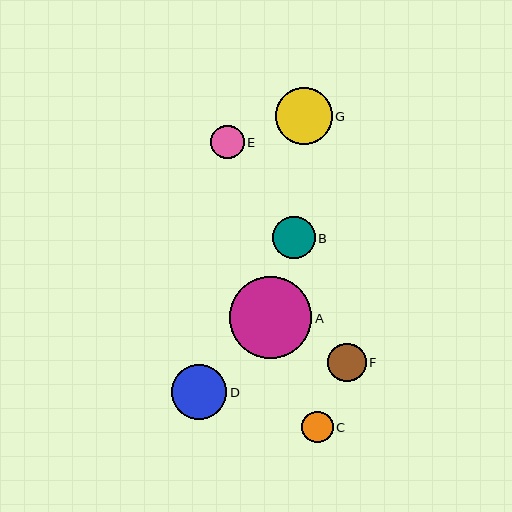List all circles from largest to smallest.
From largest to smallest: A, G, D, B, F, E, C.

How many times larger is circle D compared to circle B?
Circle D is approximately 1.3 times the size of circle B.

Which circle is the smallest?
Circle C is the smallest with a size of approximately 32 pixels.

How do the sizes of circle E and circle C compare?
Circle E and circle C are approximately the same size.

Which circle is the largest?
Circle A is the largest with a size of approximately 82 pixels.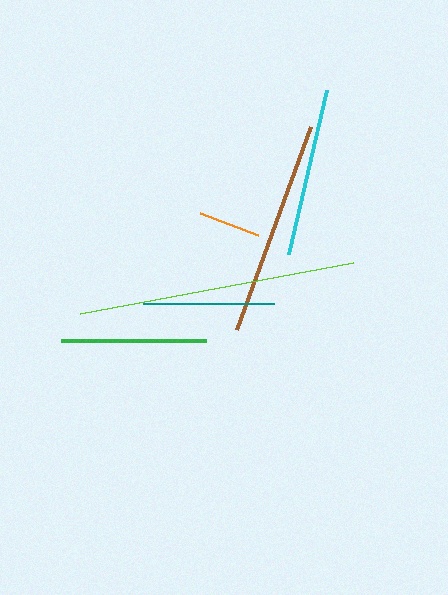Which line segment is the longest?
The lime line is the longest at approximately 277 pixels.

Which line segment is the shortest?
The orange line is the shortest at approximately 62 pixels.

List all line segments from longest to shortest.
From longest to shortest: lime, brown, cyan, green, teal, orange.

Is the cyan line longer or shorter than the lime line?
The lime line is longer than the cyan line.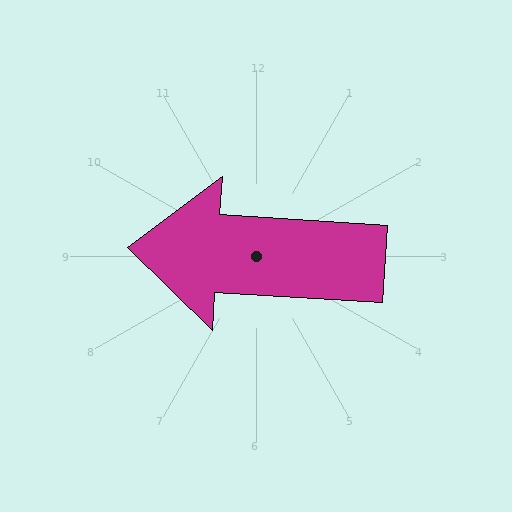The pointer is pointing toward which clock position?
Roughly 9 o'clock.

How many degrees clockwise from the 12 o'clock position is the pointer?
Approximately 274 degrees.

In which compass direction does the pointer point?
West.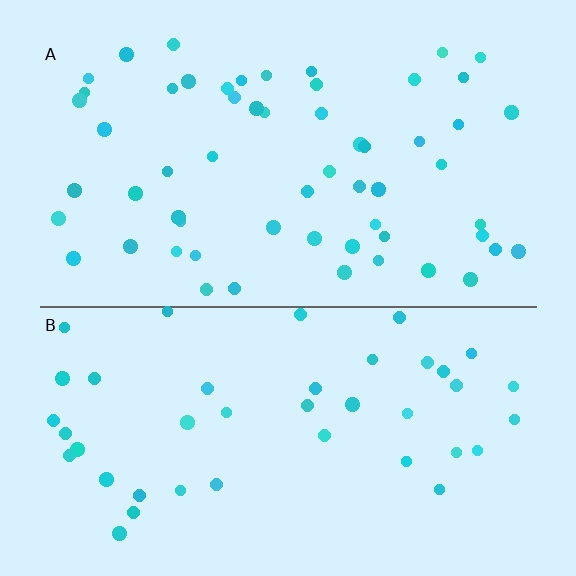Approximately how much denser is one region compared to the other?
Approximately 1.4× — region A over region B.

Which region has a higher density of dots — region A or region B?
A (the top).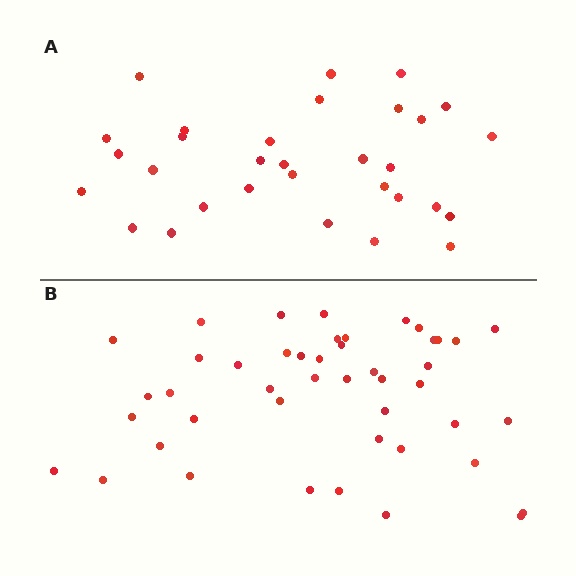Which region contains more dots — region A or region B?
Region B (the bottom region) has more dots.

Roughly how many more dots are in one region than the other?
Region B has approximately 15 more dots than region A.